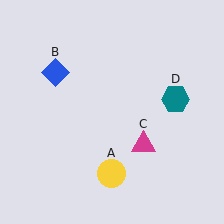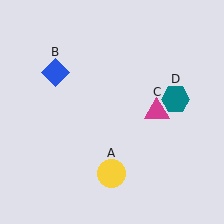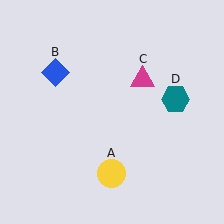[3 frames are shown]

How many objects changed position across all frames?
1 object changed position: magenta triangle (object C).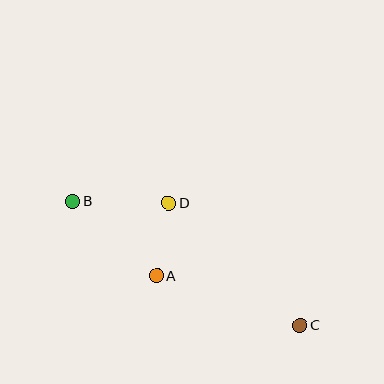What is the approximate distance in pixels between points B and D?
The distance between B and D is approximately 96 pixels.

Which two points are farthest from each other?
Points B and C are farthest from each other.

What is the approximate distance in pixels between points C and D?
The distance between C and D is approximately 180 pixels.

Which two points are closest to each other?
Points A and D are closest to each other.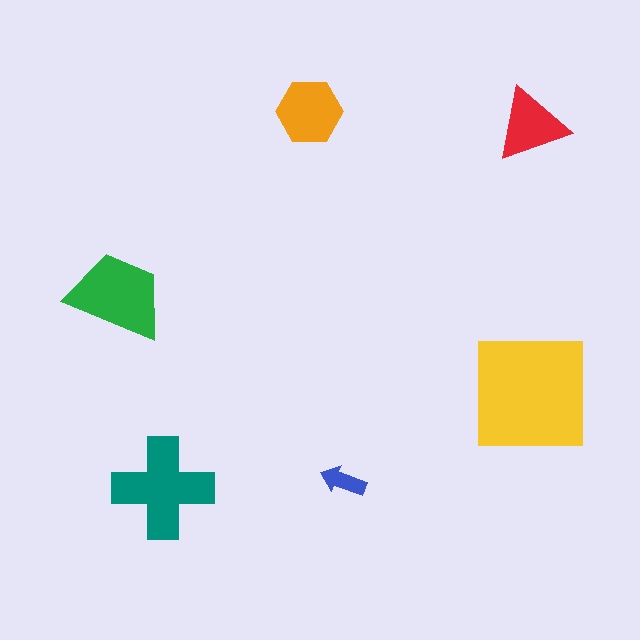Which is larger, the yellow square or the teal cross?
The yellow square.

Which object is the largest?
The yellow square.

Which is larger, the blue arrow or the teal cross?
The teal cross.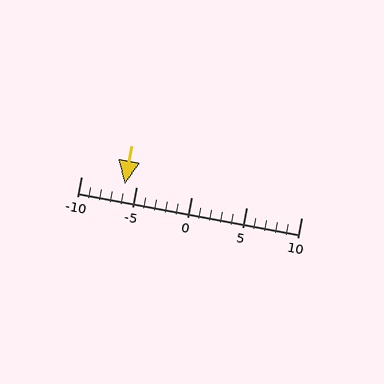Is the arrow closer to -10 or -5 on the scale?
The arrow is closer to -5.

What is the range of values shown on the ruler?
The ruler shows values from -10 to 10.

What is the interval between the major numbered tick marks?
The major tick marks are spaced 5 units apart.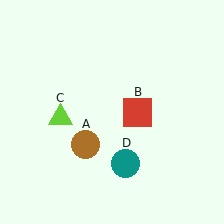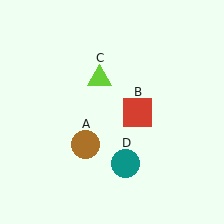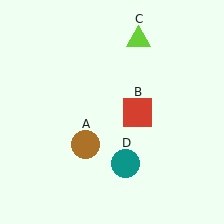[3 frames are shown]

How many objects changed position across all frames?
1 object changed position: lime triangle (object C).